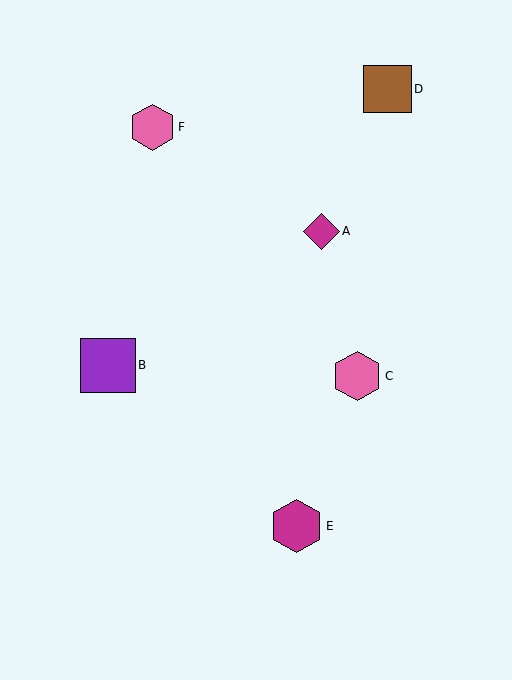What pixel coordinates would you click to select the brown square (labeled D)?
Click at (387, 89) to select the brown square D.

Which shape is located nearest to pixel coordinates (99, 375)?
The purple square (labeled B) at (108, 365) is nearest to that location.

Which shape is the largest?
The purple square (labeled B) is the largest.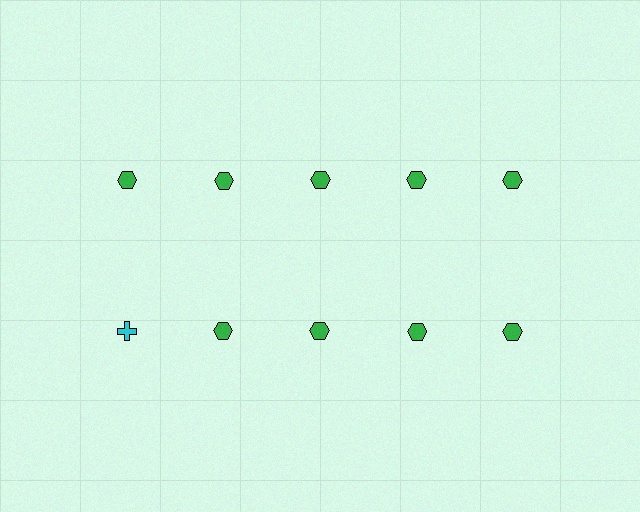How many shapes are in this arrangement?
There are 10 shapes arranged in a grid pattern.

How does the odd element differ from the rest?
It differs in both color (cyan instead of green) and shape (cross instead of hexagon).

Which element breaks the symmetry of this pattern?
The cyan cross in the second row, leftmost column breaks the symmetry. All other shapes are green hexagons.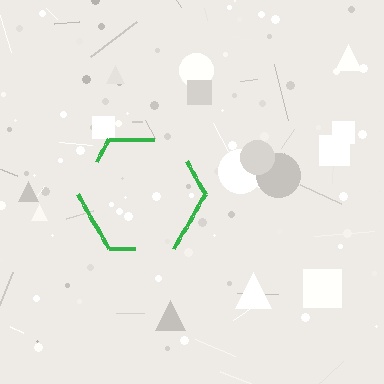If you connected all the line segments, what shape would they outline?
They would outline a hexagon.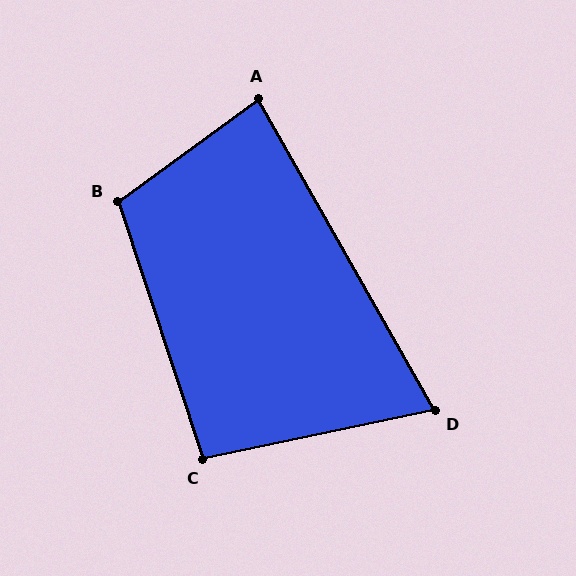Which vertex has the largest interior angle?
B, at approximately 108 degrees.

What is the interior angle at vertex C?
Approximately 96 degrees (obtuse).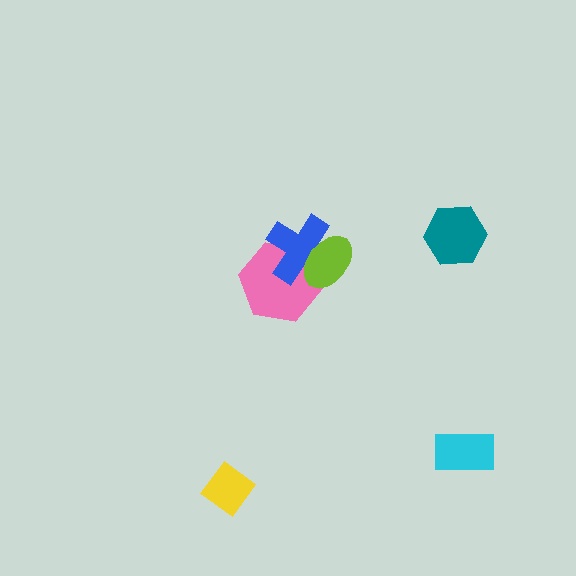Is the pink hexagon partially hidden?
Yes, it is partially covered by another shape.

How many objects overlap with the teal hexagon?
0 objects overlap with the teal hexagon.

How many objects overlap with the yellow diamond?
0 objects overlap with the yellow diamond.